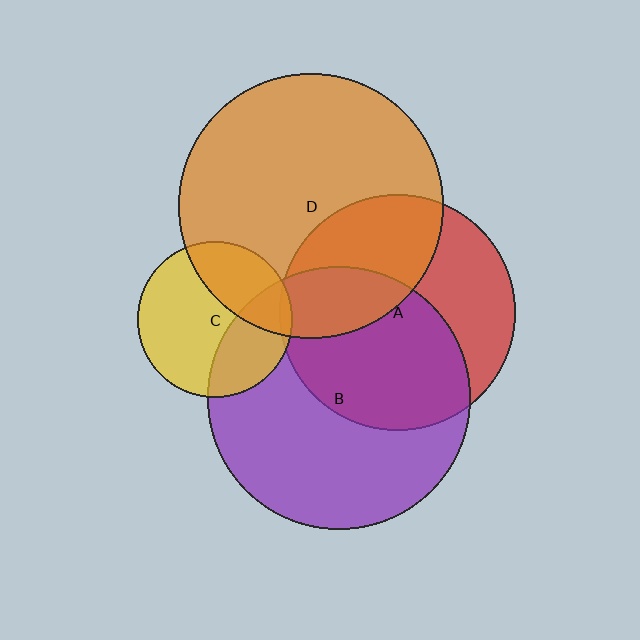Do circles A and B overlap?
Yes.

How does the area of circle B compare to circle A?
Approximately 1.2 times.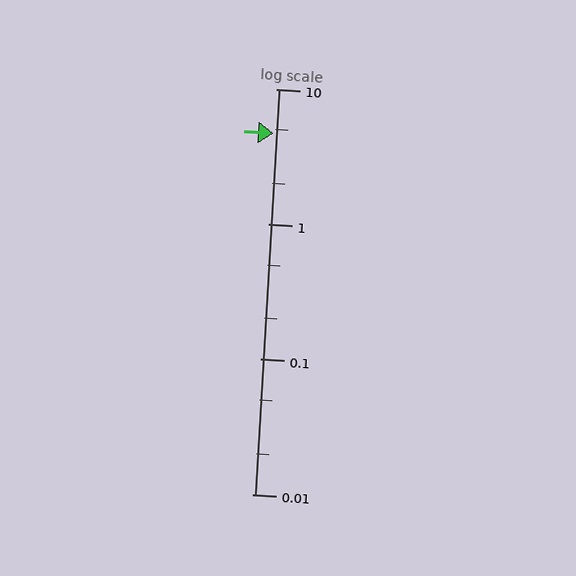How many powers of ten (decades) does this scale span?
The scale spans 3 decades, from 0.01 to 10.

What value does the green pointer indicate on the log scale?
The pointer indicates approximately 4.7.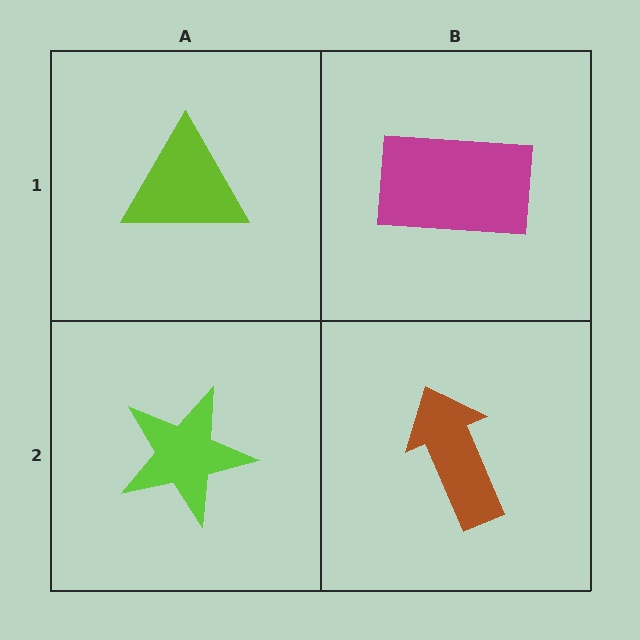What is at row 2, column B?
A brown arrow.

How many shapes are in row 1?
2 shapes.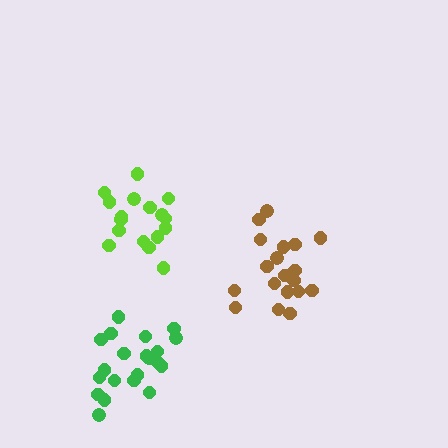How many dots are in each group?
Group 1: 19 dots, Group 2: 21 dots, Group 3: 17 dots (57 total).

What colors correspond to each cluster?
The clusters are colored: brown, green, lime.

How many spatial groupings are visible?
There are 3 spatial groupings.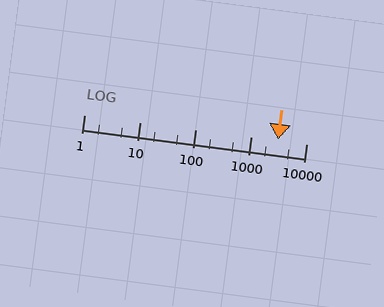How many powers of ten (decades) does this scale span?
The scale spans 4 decades, from 1 to 10000.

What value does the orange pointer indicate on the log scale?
The pointer indicates approximately 3100.